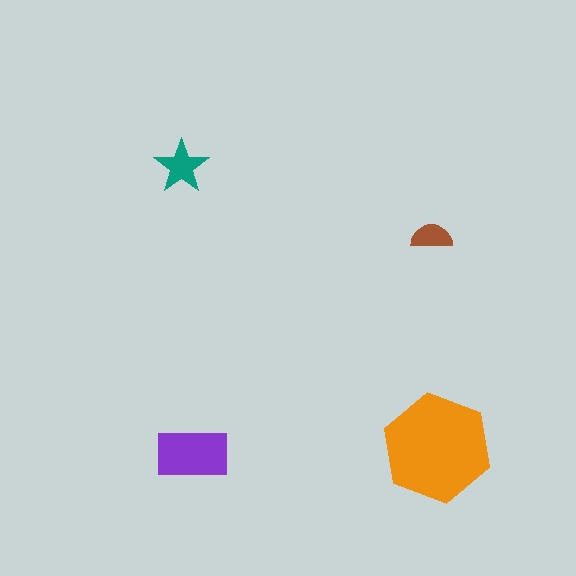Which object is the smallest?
The brown semicircle.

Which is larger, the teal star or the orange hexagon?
The orange hexagon.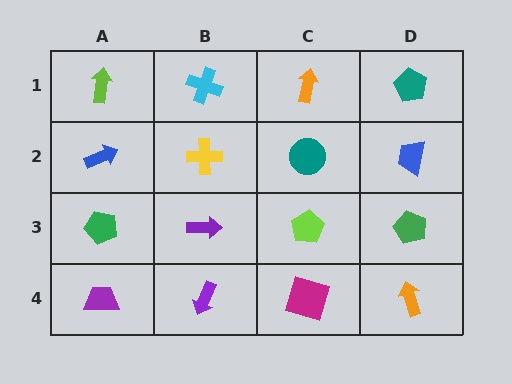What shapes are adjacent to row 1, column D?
A blue trapezoid (row 2, column D), an orange arrow (row 1, column C).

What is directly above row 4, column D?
A green pentagon.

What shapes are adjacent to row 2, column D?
A teal pentagon (row 1, column D), a green pentagon (row 3, column D), a teal circle (row 2, column C).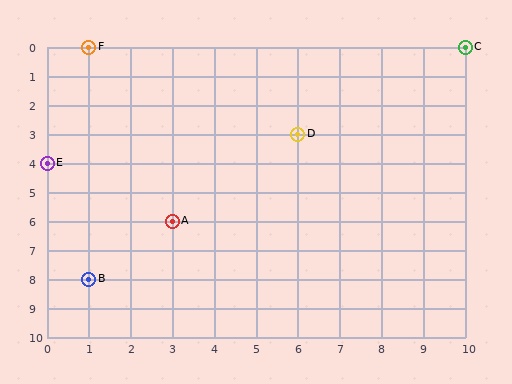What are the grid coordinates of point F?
Point F is at grid coordinates (1, 0).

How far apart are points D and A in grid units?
Points D and A are 3 columns and 3 rows apart (about 4.2 grid units diagonally).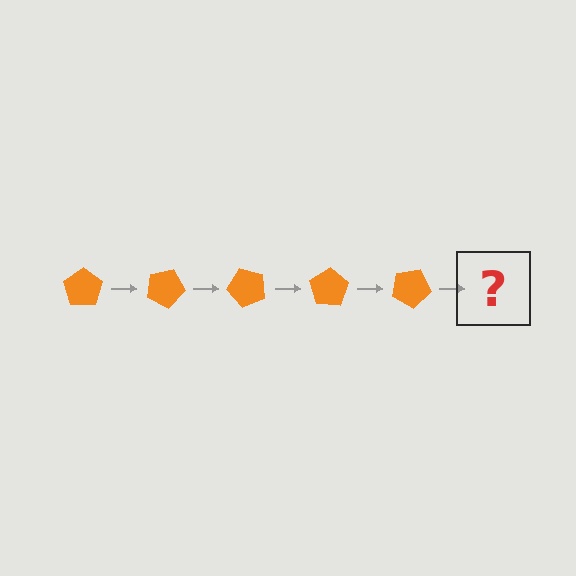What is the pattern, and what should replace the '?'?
The pattern is that the pentagon rotates 25 degrees each step. The '?' should be an orange pentagon rotated 125 degrees.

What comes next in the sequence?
The next element should be an orange pentagon rotated 125 degrees.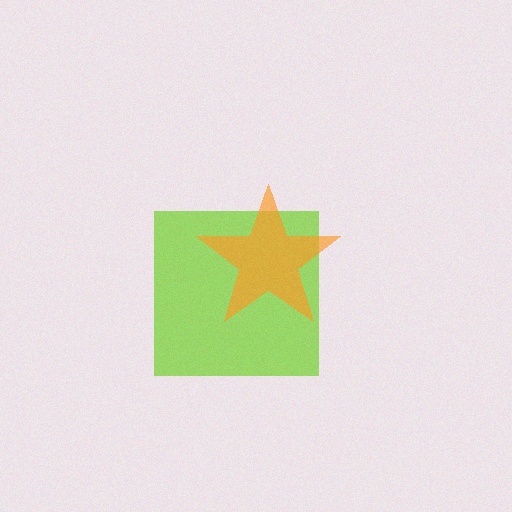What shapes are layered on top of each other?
The layered shapes are: a lime square, an orange star.